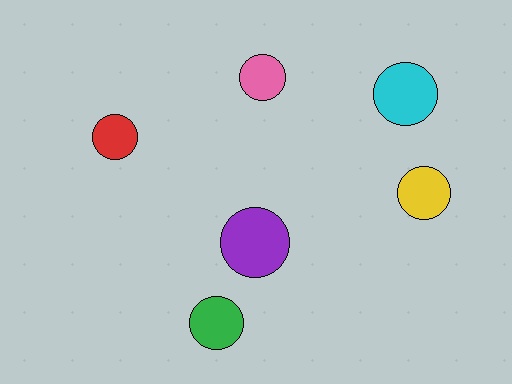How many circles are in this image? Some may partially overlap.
There are 6 circles.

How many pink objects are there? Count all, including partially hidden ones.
There is 1 pink object.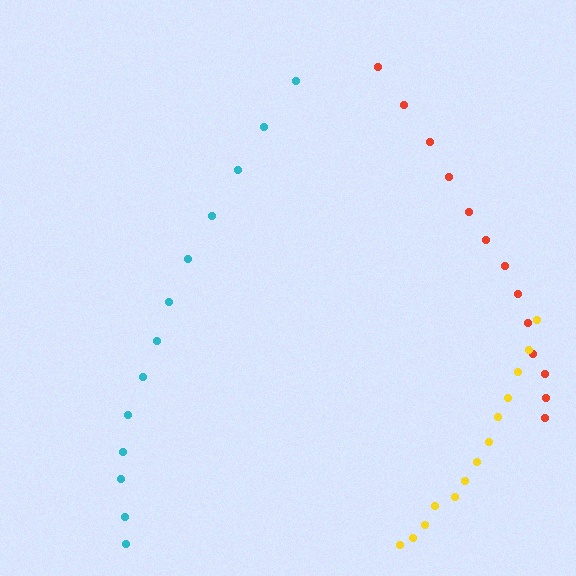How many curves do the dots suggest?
There are 3 distinct paths.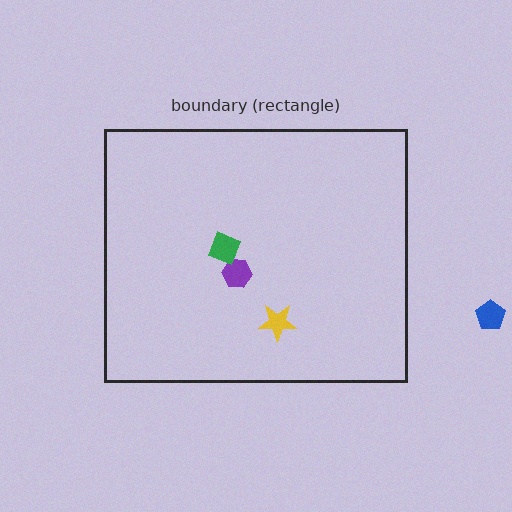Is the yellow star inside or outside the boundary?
Inside.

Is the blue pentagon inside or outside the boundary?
Outside.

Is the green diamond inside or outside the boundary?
Inside.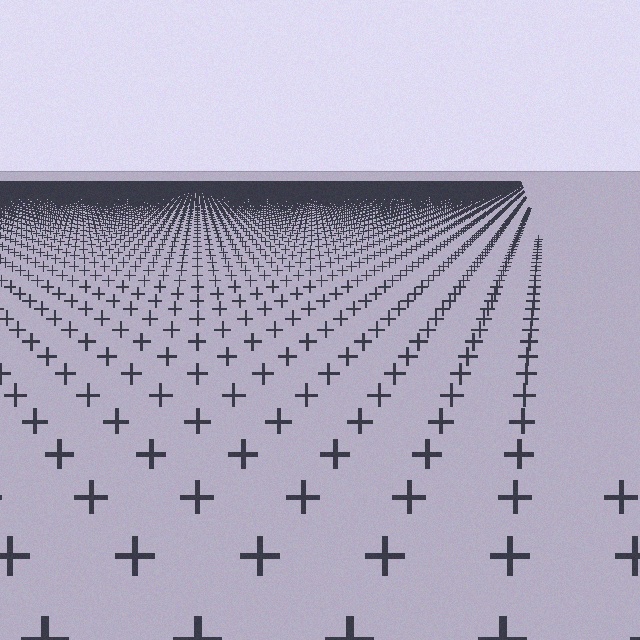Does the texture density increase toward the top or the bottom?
Density increases toward the top.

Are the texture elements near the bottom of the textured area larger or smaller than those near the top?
Larger. Near the bottom, elements are closer to the viewer and appear at a bigger on-screen size.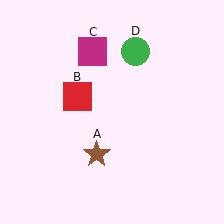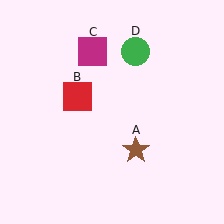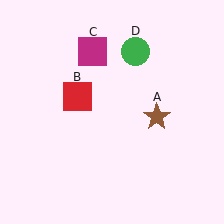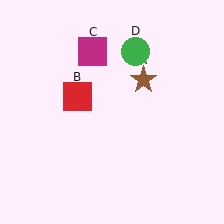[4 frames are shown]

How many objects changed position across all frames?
1 object changed position: brown star (object A).